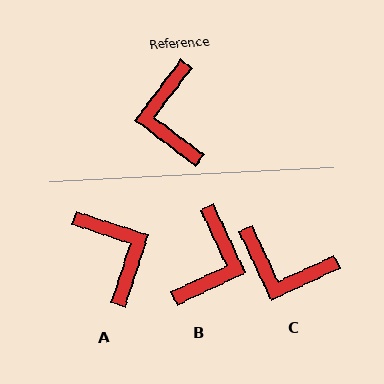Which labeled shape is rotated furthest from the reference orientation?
A, about 161 degrees away.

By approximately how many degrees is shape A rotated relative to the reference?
Approximately 161 degrees clockwise.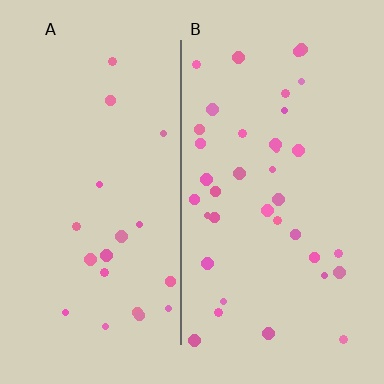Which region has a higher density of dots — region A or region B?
B (the right).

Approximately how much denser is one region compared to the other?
Approximately 1.9× — region B over region A.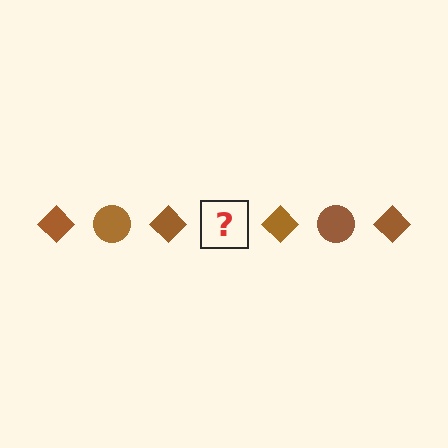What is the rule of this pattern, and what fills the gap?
The rule is that the pattern cycles through diamond, circle shapes in brown. The gap should be filled with a brown circle.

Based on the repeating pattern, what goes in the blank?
The blank should be a brown circle.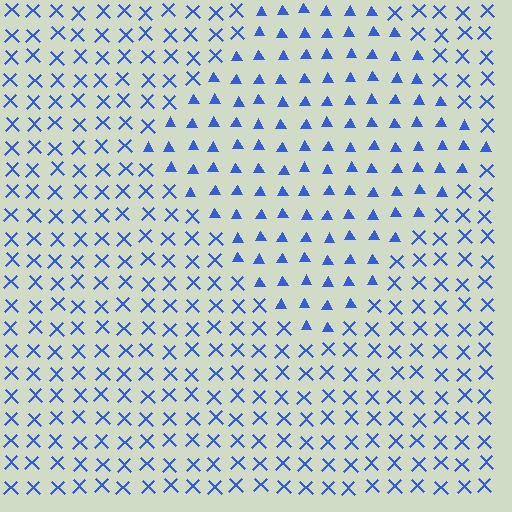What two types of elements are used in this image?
The image uses triangles inside the diamond region and X marks outside it.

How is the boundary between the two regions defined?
The boundary is defined by a change in element shape: triangles inside vs. X marks outside. All elements share the same color and spacing.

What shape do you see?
I see a diamond.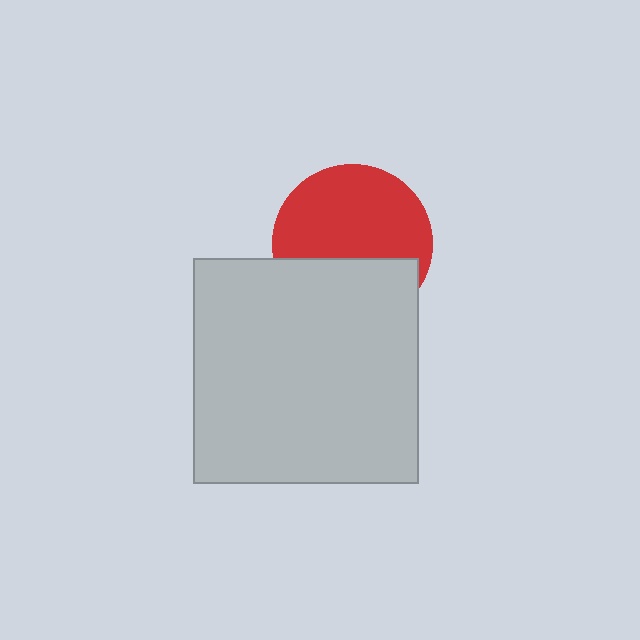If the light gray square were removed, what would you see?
You would see the complete red circle.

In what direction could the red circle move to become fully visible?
The red circle could move up. That would shift it out from behind the light gray square entirely.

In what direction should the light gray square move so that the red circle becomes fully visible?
The light gray square should move down. That is the shortest direction to clear the overlap and leave the red circle fully visible.